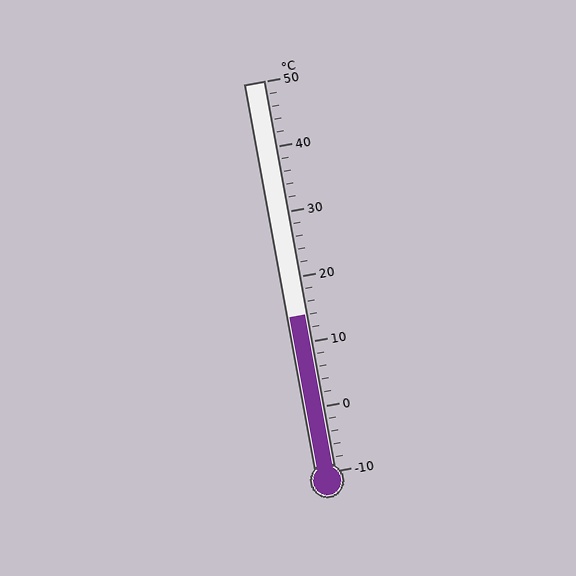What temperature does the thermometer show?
The thermometer shows approximately 14°C.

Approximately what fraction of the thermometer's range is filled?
The thermometer is filled to approximately 40% of its range.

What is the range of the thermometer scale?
The thermometer scale ranges from -10°C to 50°C.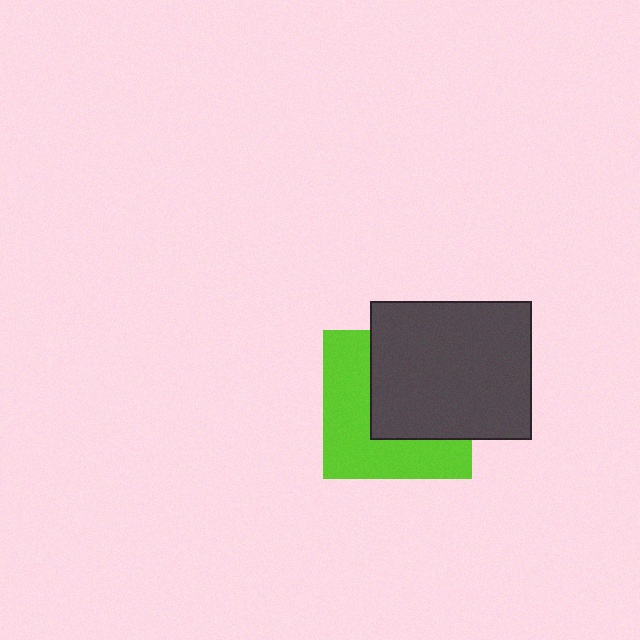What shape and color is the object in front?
The object in front is a dark gray rectangle.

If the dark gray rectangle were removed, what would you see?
You would see the complete lime square.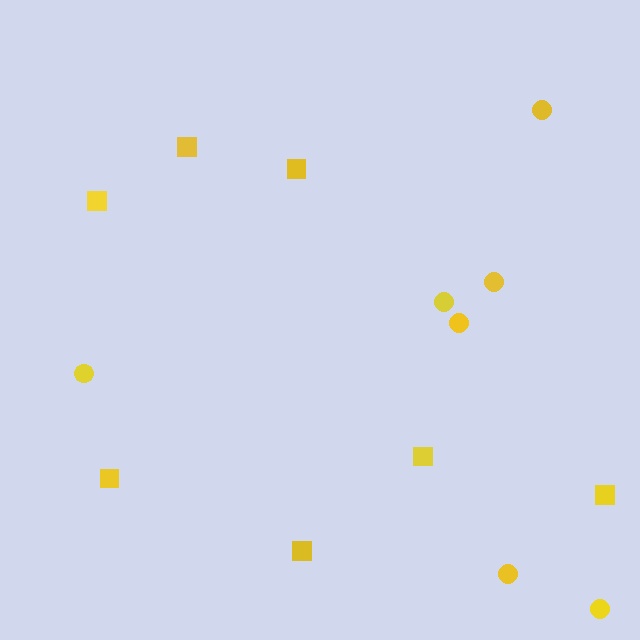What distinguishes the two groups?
There are 2 groups: one group of circles (7) and one group of squares (7).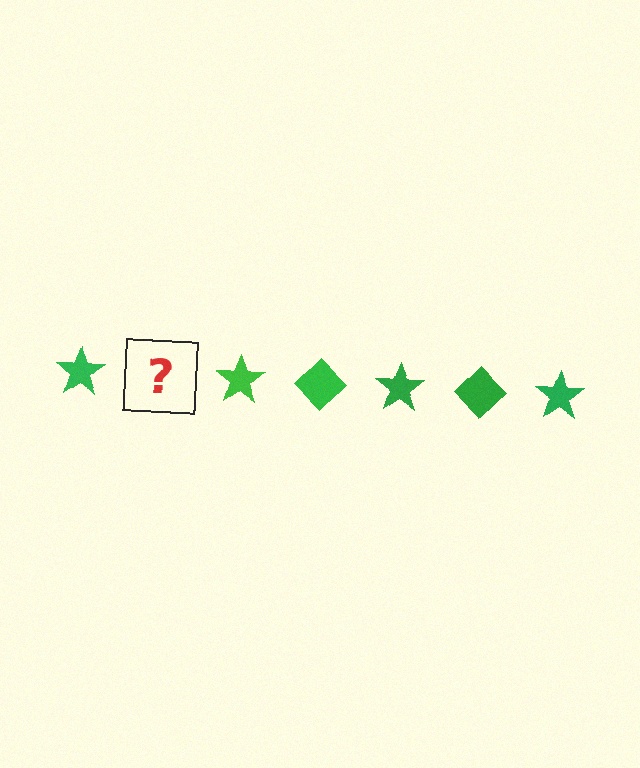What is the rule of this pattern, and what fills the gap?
The rule is that the pattern cycles through star, diamond shapes in green. The gap should be filled with a green diamond.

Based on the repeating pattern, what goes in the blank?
The blank should be a green diamond.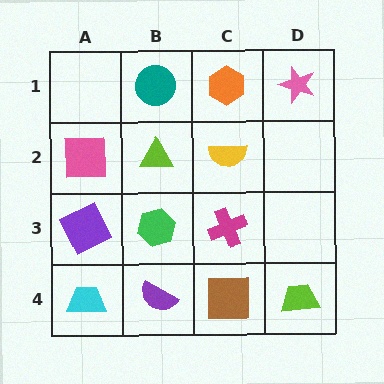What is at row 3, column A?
A purple square.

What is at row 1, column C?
An orange hexagon.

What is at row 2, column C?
A yellow semicircle.